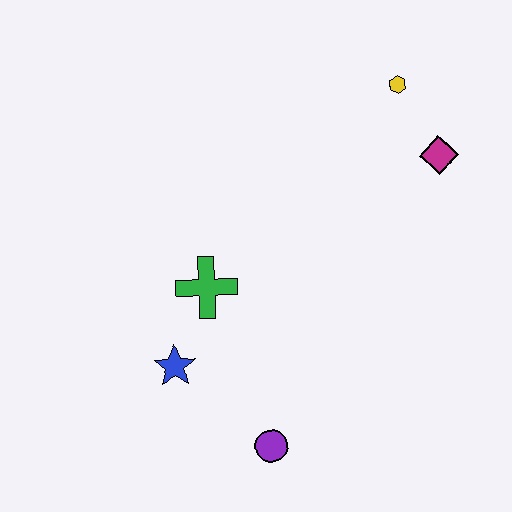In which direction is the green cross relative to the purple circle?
The green cross is above the purple circle.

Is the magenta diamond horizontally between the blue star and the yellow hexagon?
No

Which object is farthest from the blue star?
The yellow hexagon is farthest from the blue star.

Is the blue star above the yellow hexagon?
No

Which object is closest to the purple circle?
The blue star is closest to the purple circle.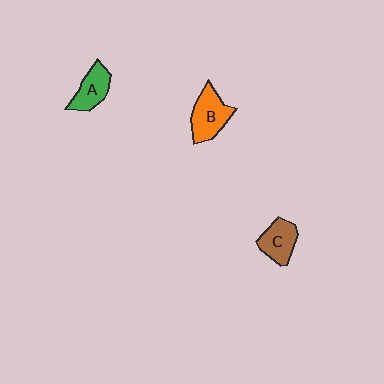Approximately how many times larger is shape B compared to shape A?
Approximately 1.3 times.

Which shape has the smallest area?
Shape A (green).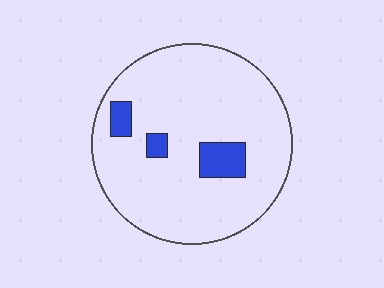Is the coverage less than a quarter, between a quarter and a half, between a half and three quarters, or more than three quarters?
Less than a quarter.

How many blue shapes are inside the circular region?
3.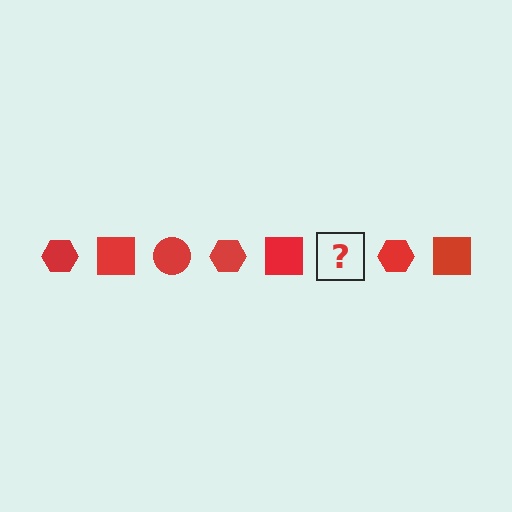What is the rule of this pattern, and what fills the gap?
The rule is that the pattern cycles through hexagon, square, circle shapes in red. The gap should be filled with a red circle.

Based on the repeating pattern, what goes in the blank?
The blank should be a red circle.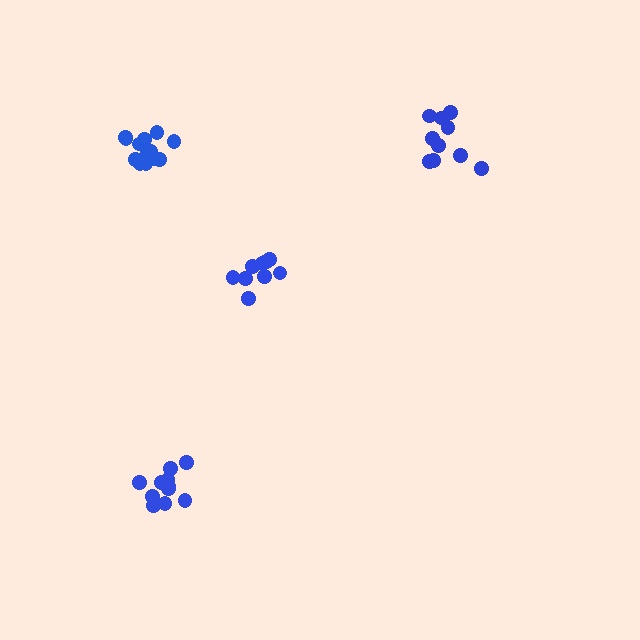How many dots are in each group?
Group 1: 12 dots, Group 2: 9 dots, Group 3: 10 dots, Group 4: 14 dots (45 total).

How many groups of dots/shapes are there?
There are 4 groups.